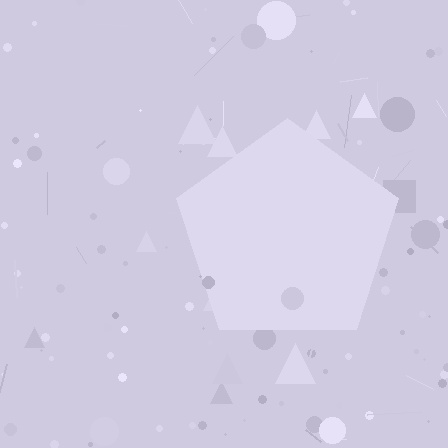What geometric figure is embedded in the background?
A pentagon is embedded in the background.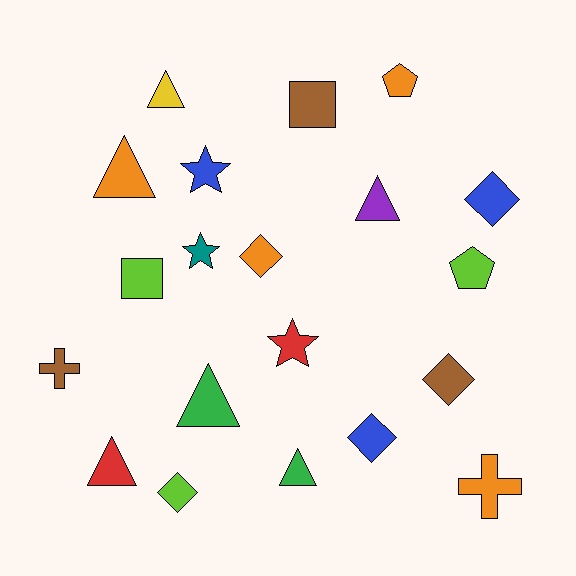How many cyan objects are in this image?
There are no cyan objects.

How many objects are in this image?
There are 20 objects.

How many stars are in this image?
There are 3 stars.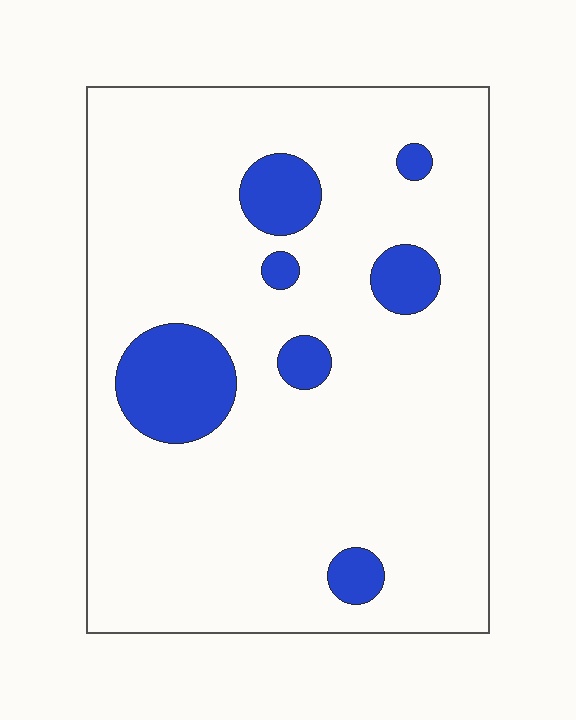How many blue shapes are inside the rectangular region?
7.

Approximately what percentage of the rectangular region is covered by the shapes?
Approximately 15%.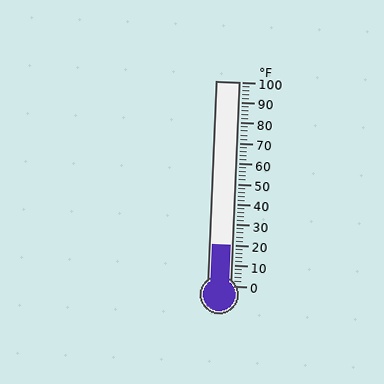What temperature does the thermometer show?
The thermometer shows approximately 20°F.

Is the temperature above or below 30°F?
The temperature is below 30°F.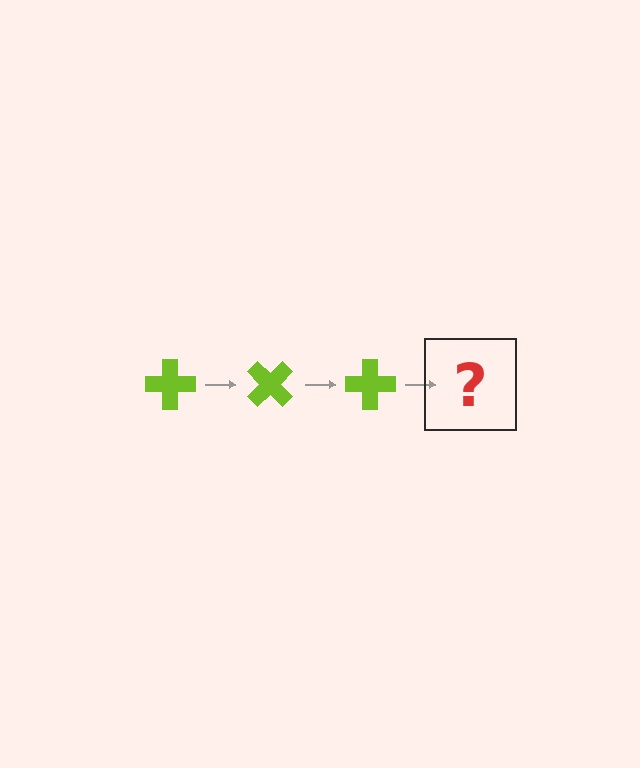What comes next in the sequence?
The next element should be a lime cross rotated 135 degrees.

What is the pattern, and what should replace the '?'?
The pattern is that the cross rotates 45 degrees each step. The '?' should be a lime cross rotated 135 degrees.